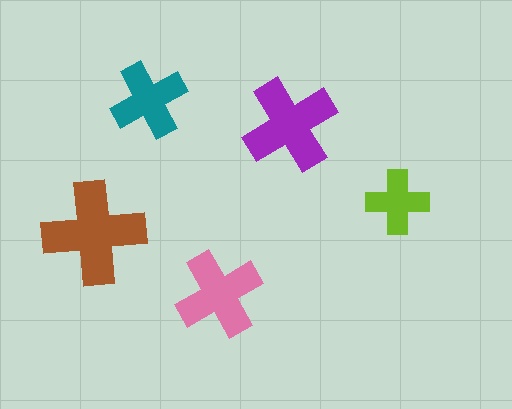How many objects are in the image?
There are 5 objects in the image.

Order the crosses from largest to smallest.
the brown one, the purple one, the pink one, the teal one, the lime one.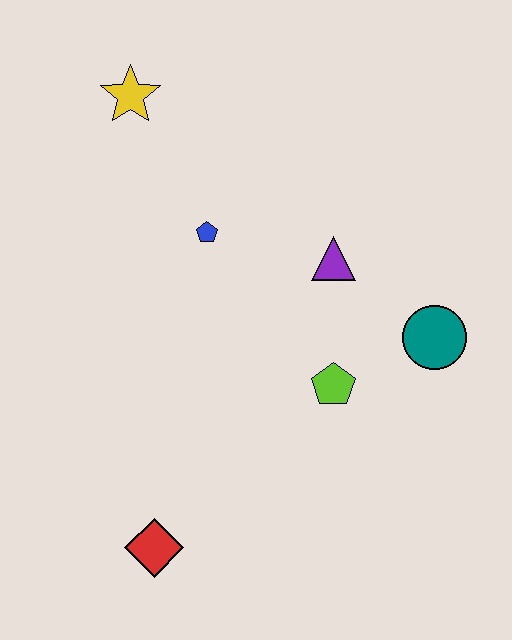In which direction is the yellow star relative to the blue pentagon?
The yellow star is above the blue pentagon.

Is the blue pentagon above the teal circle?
Yes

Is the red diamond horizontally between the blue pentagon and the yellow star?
Yes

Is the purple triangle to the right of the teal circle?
No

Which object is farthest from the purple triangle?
The red diamond is farthest from the purple triangle.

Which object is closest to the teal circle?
The lime pentagon is closest to the teal circle.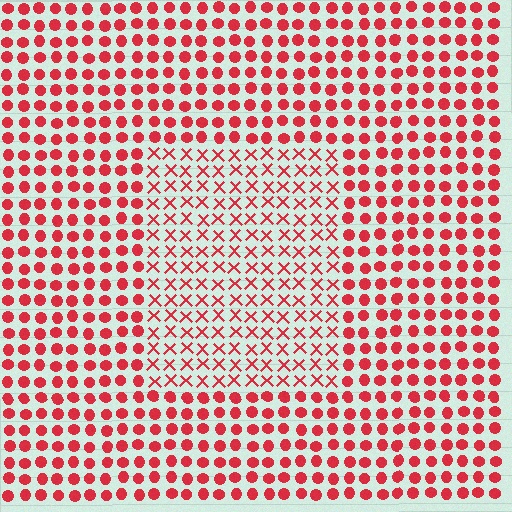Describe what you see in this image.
The image is filled with small red elements arranged in a uniform grid. A rectangle-shaped region contains X marks, while the surrounding area contains circles. The boundary is defined purely by the change in element shape.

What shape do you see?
I see a rectangle.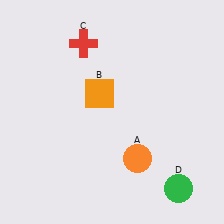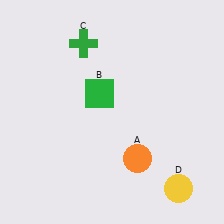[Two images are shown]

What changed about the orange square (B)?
In Image 1, B is orange. In Image 2, it changed to green.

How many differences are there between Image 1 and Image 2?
There are 3 differences between the two images.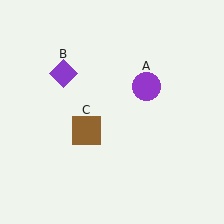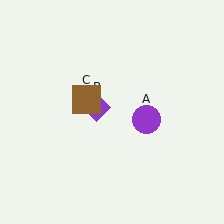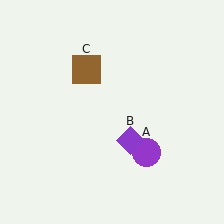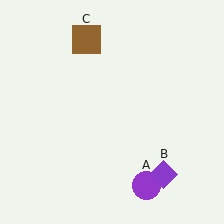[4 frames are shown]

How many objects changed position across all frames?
3 objects changed position: purple circle (object A), purple diamond (object B), brown square (object C).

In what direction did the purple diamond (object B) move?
The purple diamond (object B) moved down and to the right.